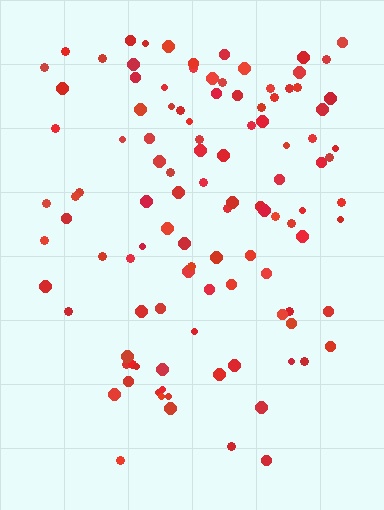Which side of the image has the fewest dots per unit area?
The bottom.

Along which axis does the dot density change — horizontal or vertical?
Vertical.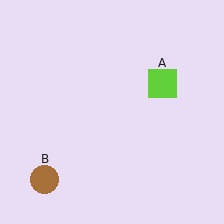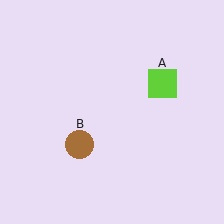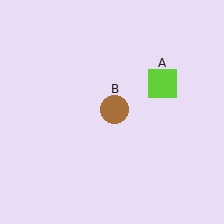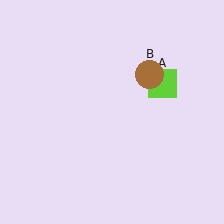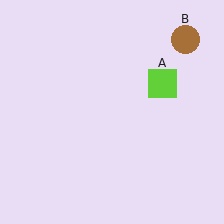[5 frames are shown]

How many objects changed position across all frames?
1 object changed position: brown circle (object B).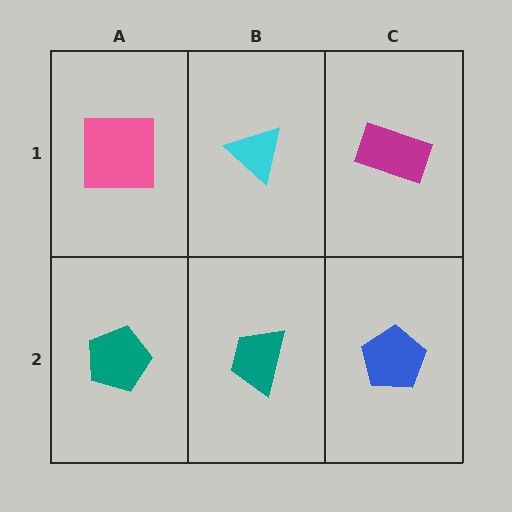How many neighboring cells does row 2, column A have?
2.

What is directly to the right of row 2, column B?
A blue pentagon.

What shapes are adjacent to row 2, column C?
A magenta rectangle (row 1, column C), a teal trapezoid (row 2, column B).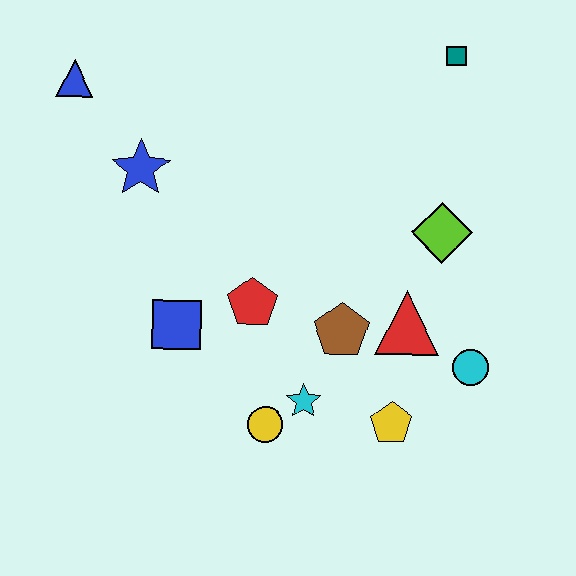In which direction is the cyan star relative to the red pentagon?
The cyan star is below the red pentagon.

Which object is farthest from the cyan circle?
The blue triangle is farthest from the cyan circle.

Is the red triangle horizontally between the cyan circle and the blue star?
Yes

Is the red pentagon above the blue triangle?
No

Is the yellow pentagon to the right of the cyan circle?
No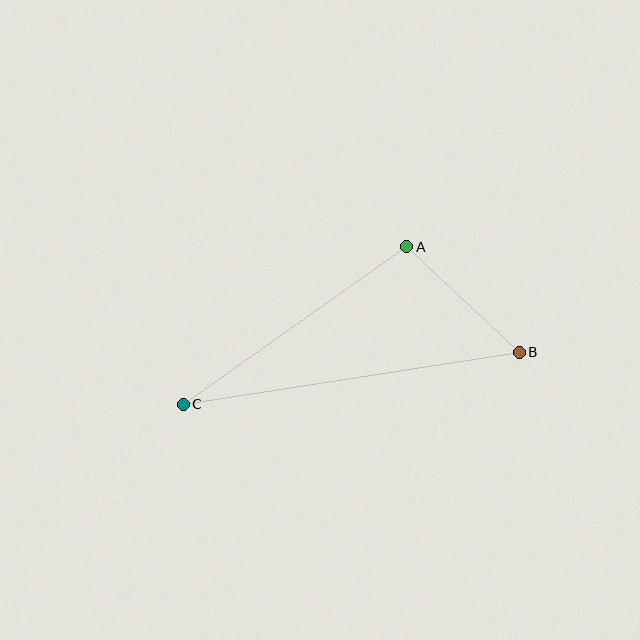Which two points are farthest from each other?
Points B and C are farthest from each other.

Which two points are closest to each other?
Points A and B are closest to each other.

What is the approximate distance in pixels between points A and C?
The distance between A and C is approximately 274 pixels.